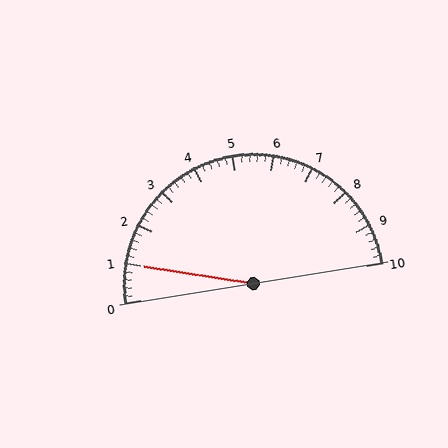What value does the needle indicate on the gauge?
The needle indicates approximately 1.0.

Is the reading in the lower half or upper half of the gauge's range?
The reading is in the lower half of the range (0 to 10).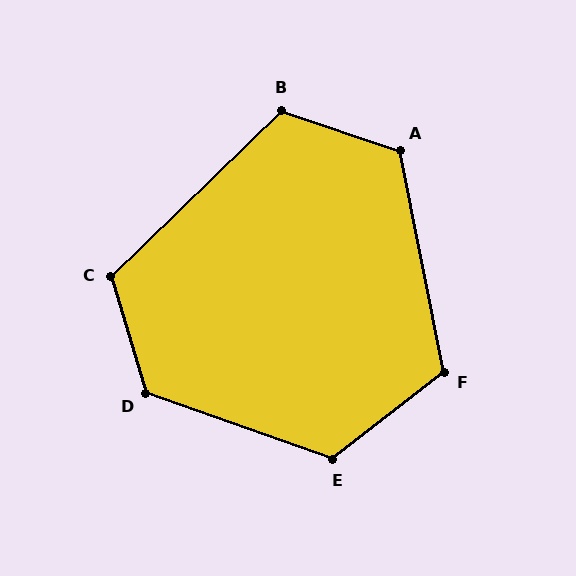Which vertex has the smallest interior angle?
F, at approximately 117 degrees.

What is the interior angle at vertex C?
Approximately 118 degrees (obtuse).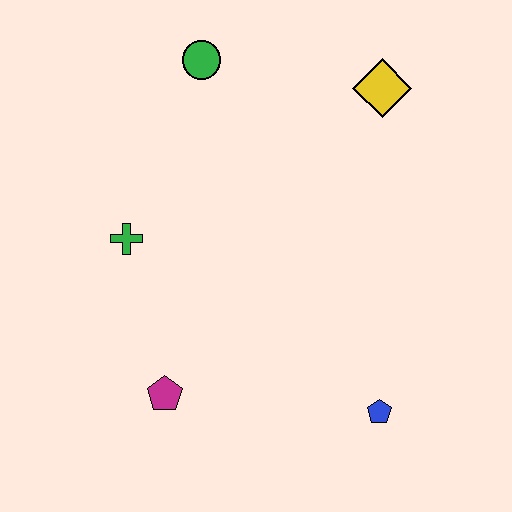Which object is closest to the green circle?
The yellow diamond is closest to the green circle.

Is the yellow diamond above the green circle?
No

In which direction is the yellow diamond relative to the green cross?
The yellow diamond is to the right of the green cross.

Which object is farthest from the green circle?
The blue pentagon is farthest from the green circle.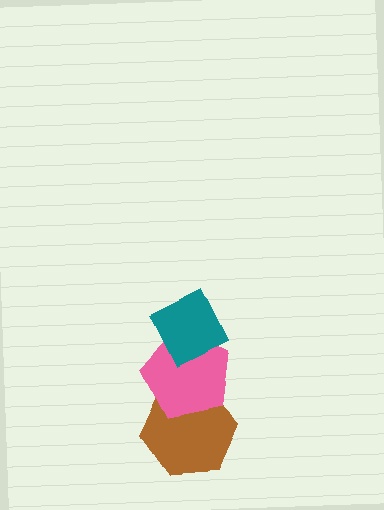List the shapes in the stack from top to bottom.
From top to bottom: the teal diamond, the pink pentagon, the brown hexagon.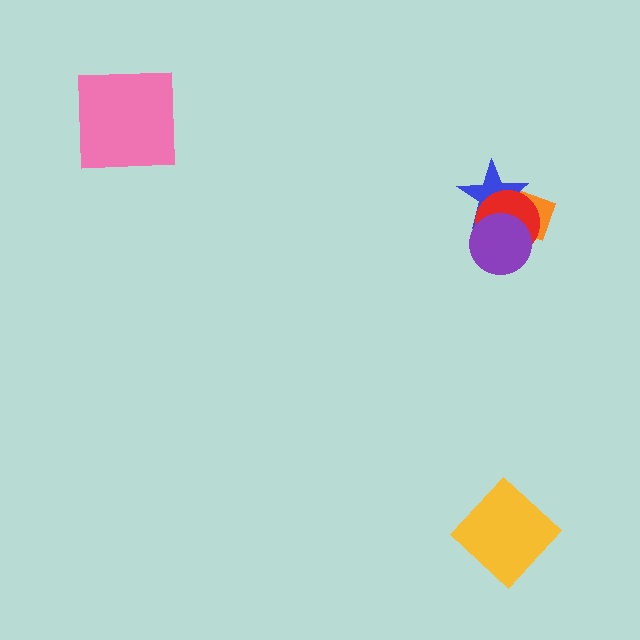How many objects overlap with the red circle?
3 objects overlap with the red circle.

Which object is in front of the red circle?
The purple circle is in front of the red circle.